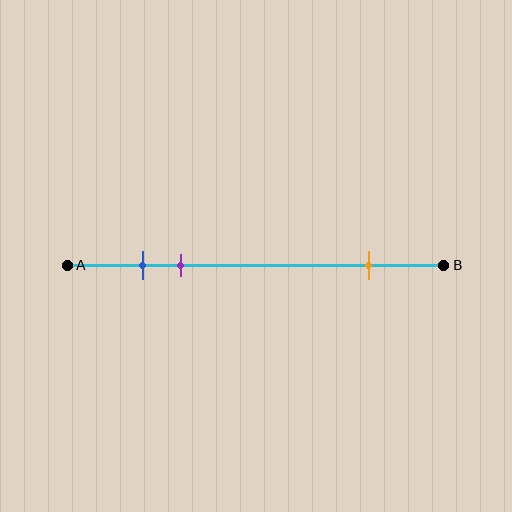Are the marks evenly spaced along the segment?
No, the marks are not evenly spaced.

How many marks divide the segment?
There are 3 marks dividing the segment.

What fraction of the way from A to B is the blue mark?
The blue mark is approximately 20% (0.2) of the way from A to B.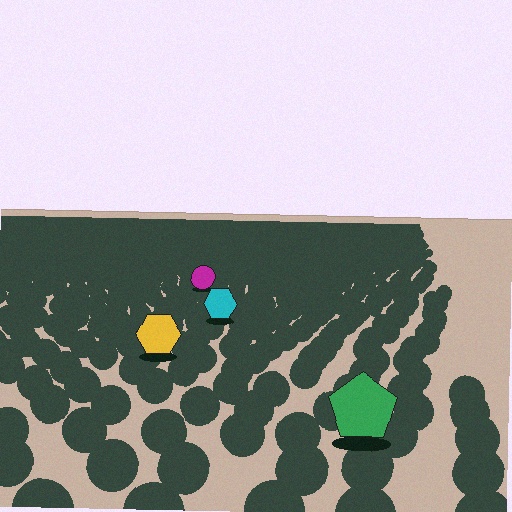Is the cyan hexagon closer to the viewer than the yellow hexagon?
No. The yellow hexagon is closer — you can tell from the texture gradient: the ground texture is coarser near it.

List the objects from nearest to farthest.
From nearest to farthest: the green pentagon, the yellow hexagon, the cyan hexagon, the magenta circle.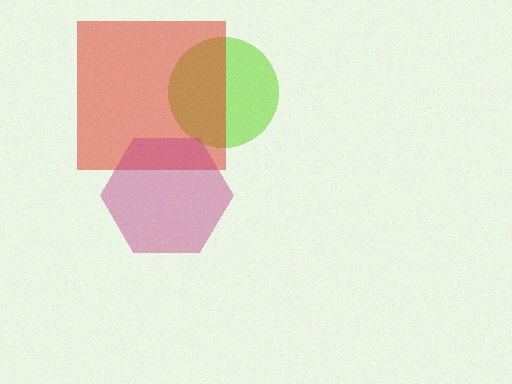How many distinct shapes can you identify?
There are 3 distinct shapes: a lime circle, a red square, a magenta hexagon.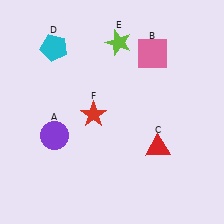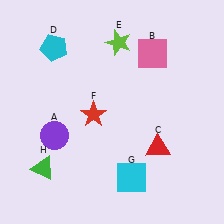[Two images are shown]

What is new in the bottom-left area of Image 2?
A green triangle (H) was added in the bottom-left area of Image 2.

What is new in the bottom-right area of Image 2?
A cyan square (G) was added in the bottom-right area of Image 2.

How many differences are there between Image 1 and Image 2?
There are 2 differences between the two images.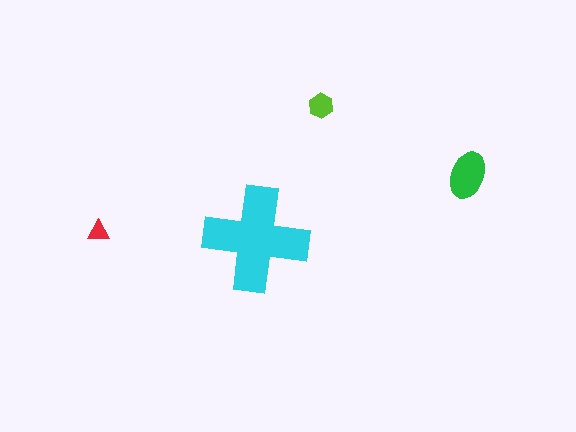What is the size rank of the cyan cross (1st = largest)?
1st.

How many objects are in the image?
There are 4 objects in the image.